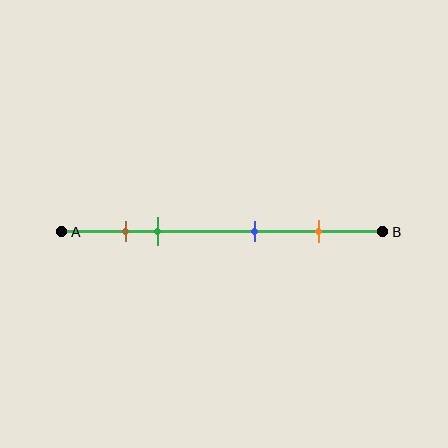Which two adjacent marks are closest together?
The brown and green marks are the closest adjacent pair.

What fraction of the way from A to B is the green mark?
The green mark is approximately 30% (0.3) of the way from A to B.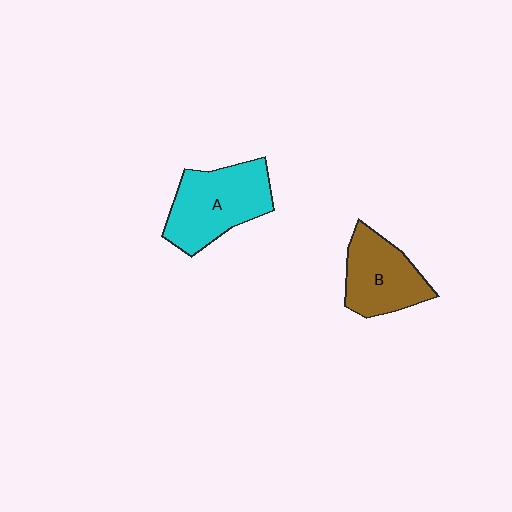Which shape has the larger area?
Shape A (cyan).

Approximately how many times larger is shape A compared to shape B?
Approximately 1.2 times.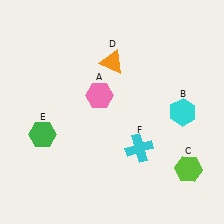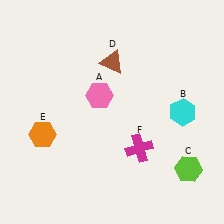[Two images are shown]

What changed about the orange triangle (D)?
In Image 1, D is orange. In Image 2, it changed to brown.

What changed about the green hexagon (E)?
In Image 1, E is green. In Image 2, it changed to orange.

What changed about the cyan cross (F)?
In Image 1, F is cyan. In Image 2, it changed to magenta.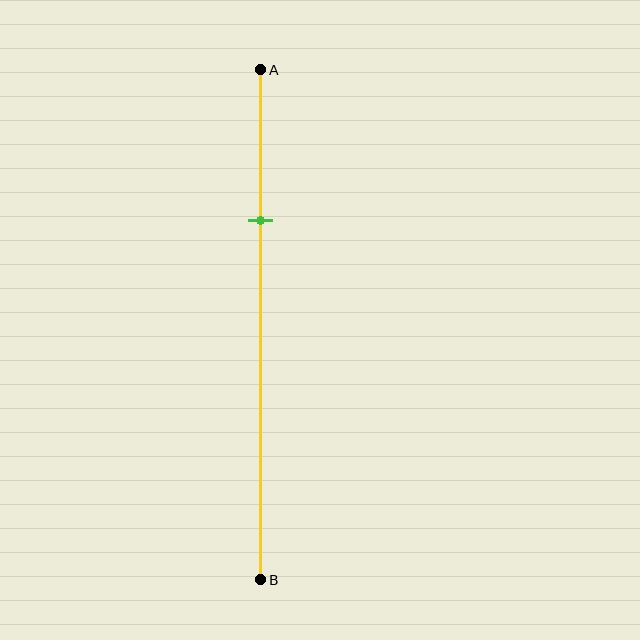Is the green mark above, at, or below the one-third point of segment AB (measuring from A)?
The green mark is above the one-third point of segment AB.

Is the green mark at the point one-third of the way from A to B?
No, the mark is at about 30% from A, not at the 33% one-third point.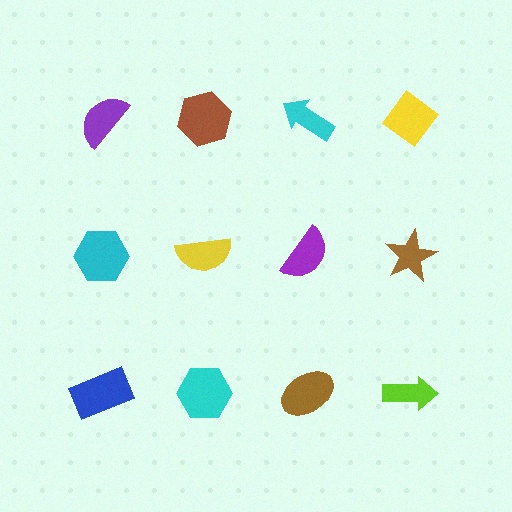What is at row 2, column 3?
A purple semicircle.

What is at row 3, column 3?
A brown ellipse.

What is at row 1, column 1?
A purple semicircle.